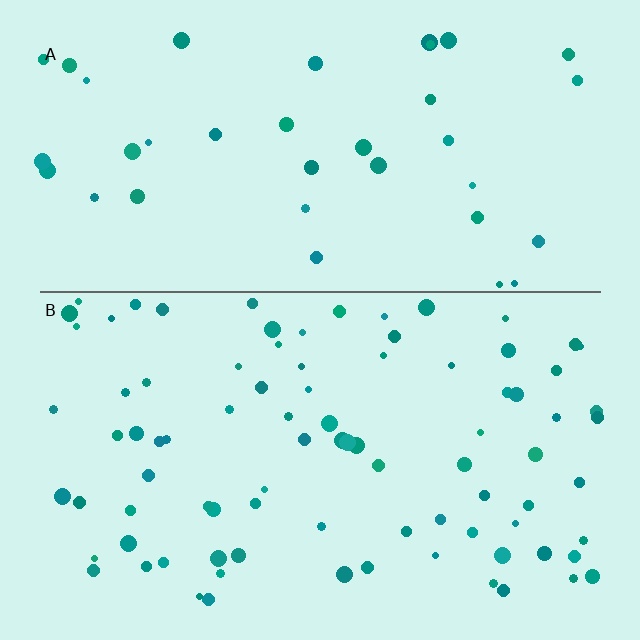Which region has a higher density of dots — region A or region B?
B (the bottom).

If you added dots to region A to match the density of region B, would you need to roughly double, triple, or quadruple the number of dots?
Approximately double.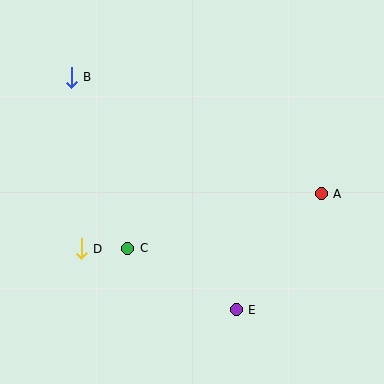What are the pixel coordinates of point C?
Point C is at (128, 248).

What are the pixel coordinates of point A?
Point A is at (321, 194).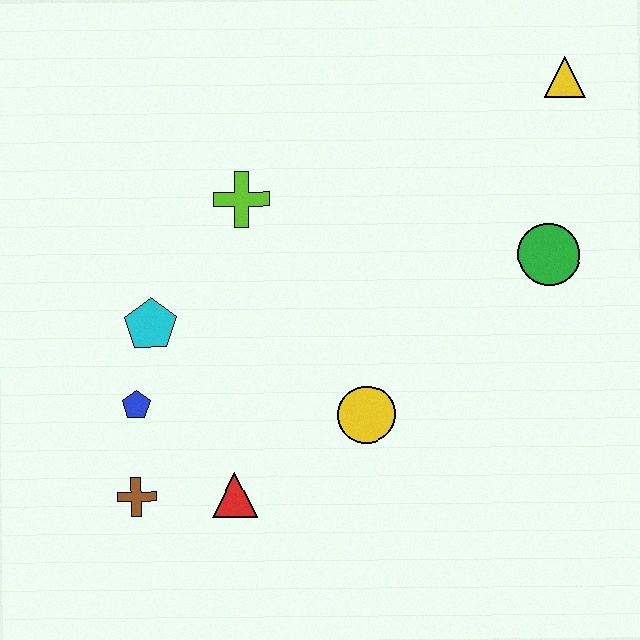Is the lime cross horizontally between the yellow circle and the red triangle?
Yes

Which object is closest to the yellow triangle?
The green circle is closest to the yellow triangle.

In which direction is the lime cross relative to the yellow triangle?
The lime cross is to the left of the yellow triangle.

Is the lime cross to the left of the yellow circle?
Yes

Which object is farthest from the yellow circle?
The yellow triangle is farthest from the yellow circle.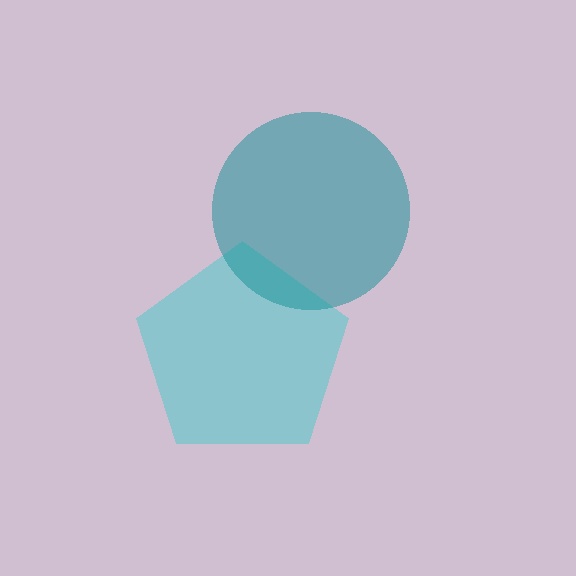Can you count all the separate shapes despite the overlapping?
Yes, there are 2 separate shapes.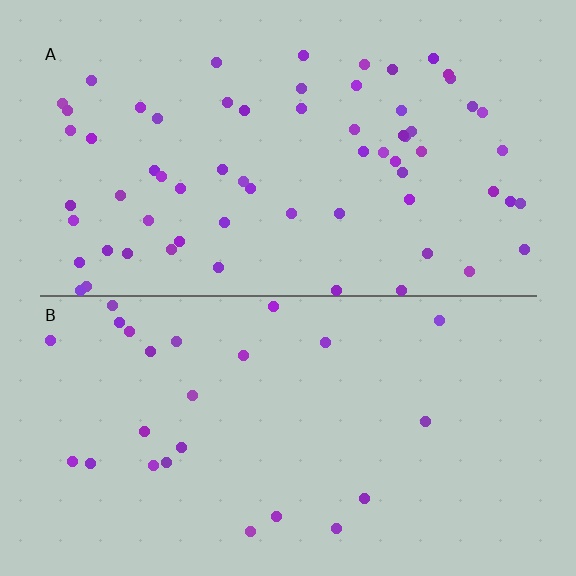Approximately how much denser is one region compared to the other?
Approximately 2.6× — region A over region B.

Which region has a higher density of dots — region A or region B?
A (the top).